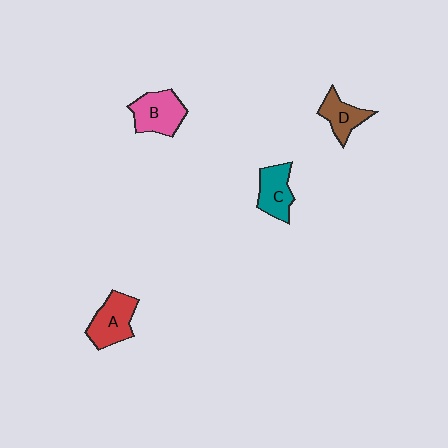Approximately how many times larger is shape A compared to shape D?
Approximately 1.3 times.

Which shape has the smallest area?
Shape D (brown).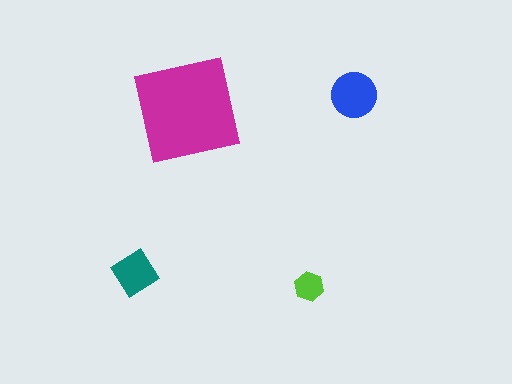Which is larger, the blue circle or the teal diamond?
The blue circle.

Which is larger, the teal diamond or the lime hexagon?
The teal diamond.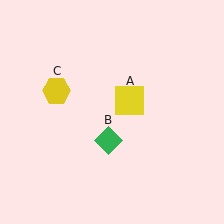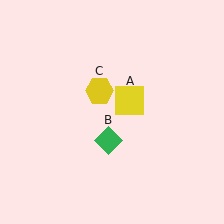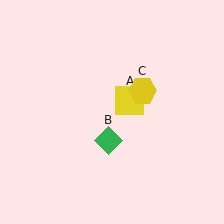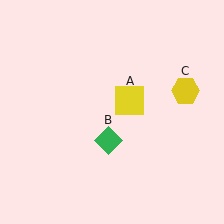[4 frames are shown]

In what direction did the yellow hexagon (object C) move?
The yellow hexagon (object C) moved right.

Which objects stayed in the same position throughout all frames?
Yellow square (object A) and green diamond (object B) remained stationary.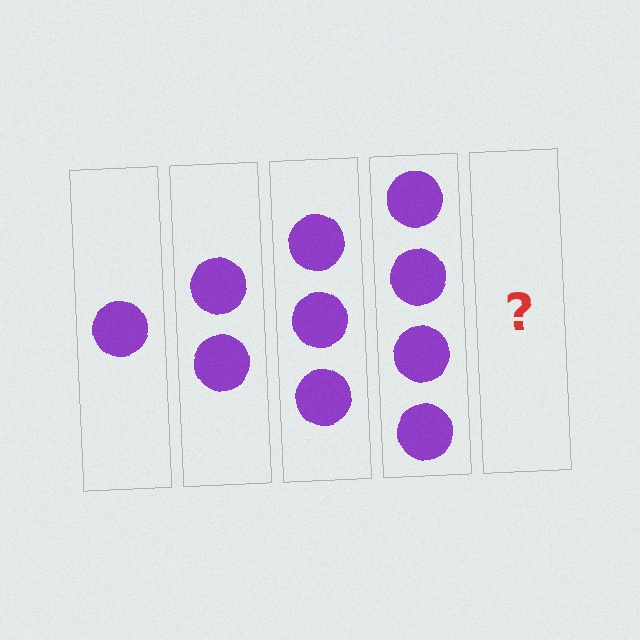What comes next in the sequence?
The next element should be 5 circles.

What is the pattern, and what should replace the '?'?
The pattern is that each step adds one more circle. The '?' should be 5 circles.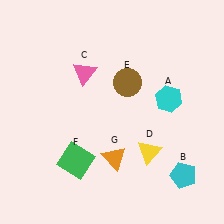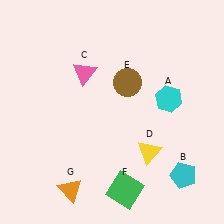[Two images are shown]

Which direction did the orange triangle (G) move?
The orange triangle (G) moved left.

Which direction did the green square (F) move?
The green square (F) moved right.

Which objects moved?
The objects that moved are: the green square (F), the orange triangle (G).